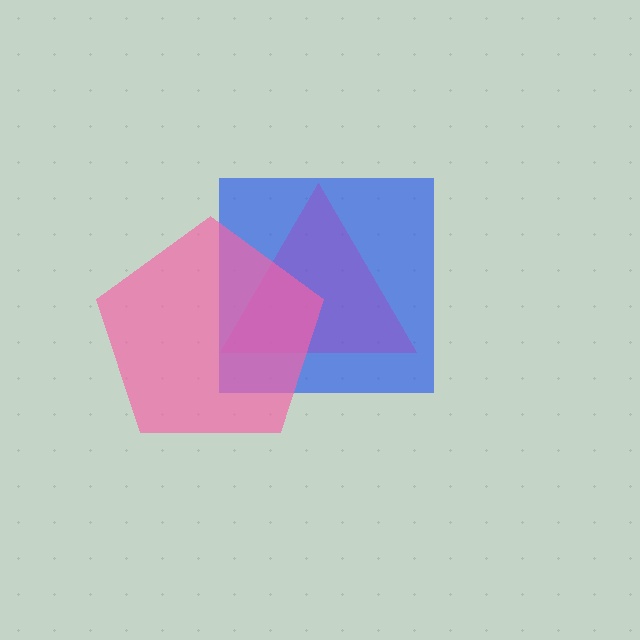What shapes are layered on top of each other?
The layered shapes are: a blue square, a purple triangle, a pink pentagon.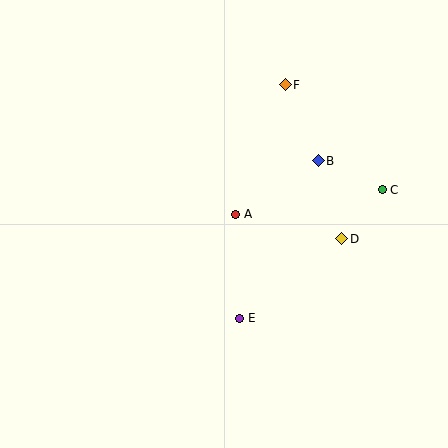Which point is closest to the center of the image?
Point A at (236, 214) is closest to the center.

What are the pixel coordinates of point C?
Point C is at (382, 190).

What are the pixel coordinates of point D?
Point D is at (342, 239).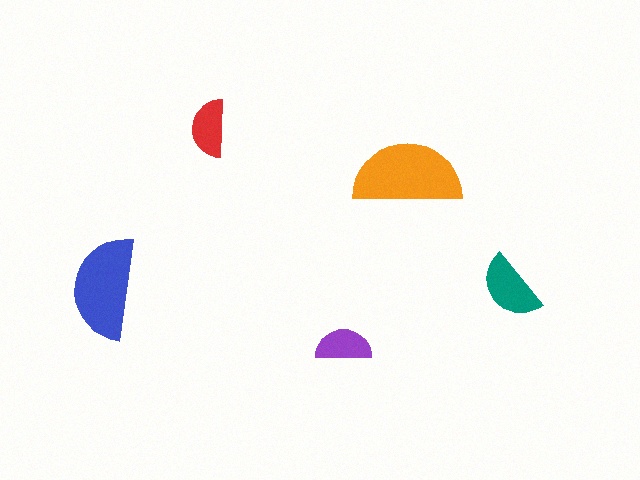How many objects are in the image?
There are 5 objects in the image.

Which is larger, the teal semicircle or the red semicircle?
The teal one.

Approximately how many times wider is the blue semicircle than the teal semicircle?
About 1.5 times wider.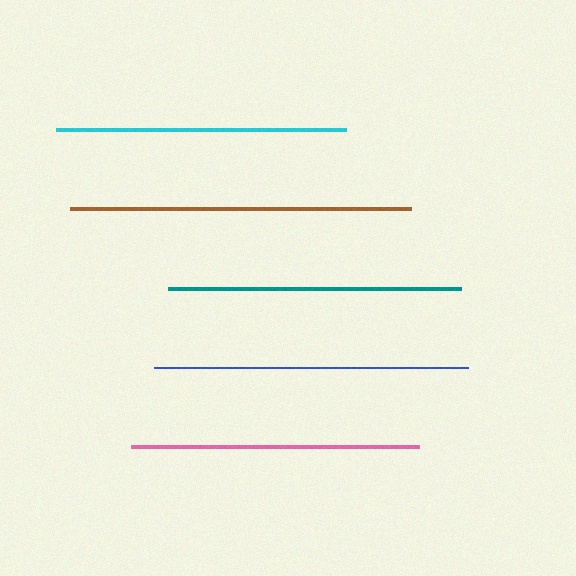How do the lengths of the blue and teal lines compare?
The blue and teal lines are approximately the same length.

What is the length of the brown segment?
The brown segment is approximately 341 pixels long.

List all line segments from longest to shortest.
From longest to shortest: brown, blue, teal, cyan, pink.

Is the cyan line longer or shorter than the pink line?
The cyan line is longer than the pink line.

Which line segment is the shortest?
The pink line is the shortest at approximately 288 pixels.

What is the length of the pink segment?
The pink segment is approximately 288 pixels long.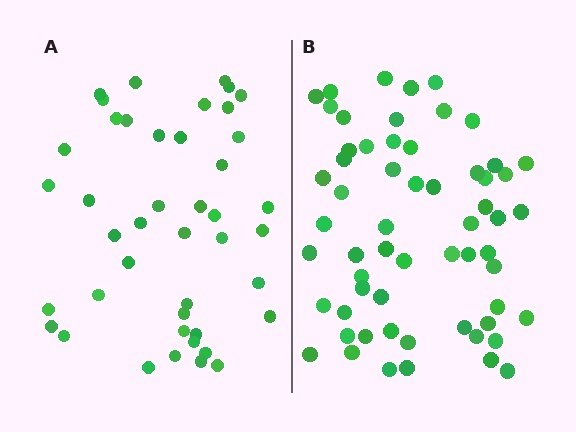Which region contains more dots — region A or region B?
Region B (the right region) has more dots.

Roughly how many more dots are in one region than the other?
Region B has approximately 15 more dots than region A.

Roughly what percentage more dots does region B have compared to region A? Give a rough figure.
About 40% more.